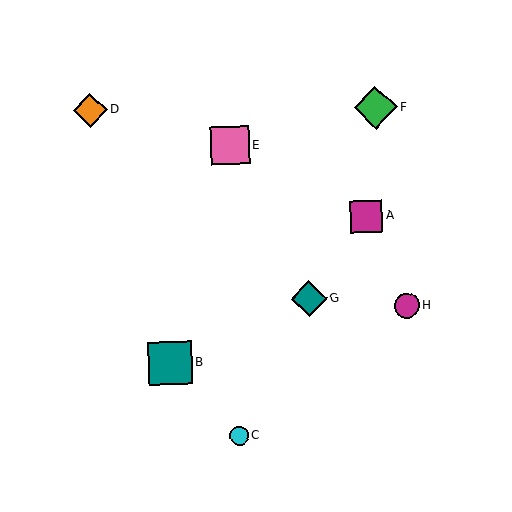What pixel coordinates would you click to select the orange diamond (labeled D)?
Click at (90, 110) to select the orange diamond D.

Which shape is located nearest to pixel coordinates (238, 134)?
The pink square (labeled E) at (230, 146) is nearest to that location.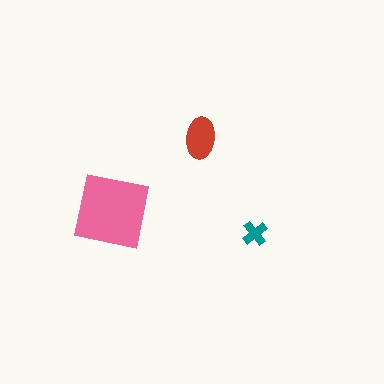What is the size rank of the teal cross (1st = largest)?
3rd.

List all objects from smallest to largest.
The teal cross, the red ellipse, the pink square.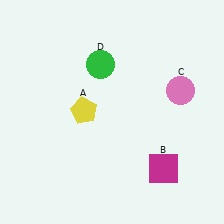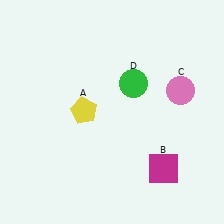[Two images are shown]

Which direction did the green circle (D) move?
The green circle (D) moved right.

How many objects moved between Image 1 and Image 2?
1 object moved between the two images.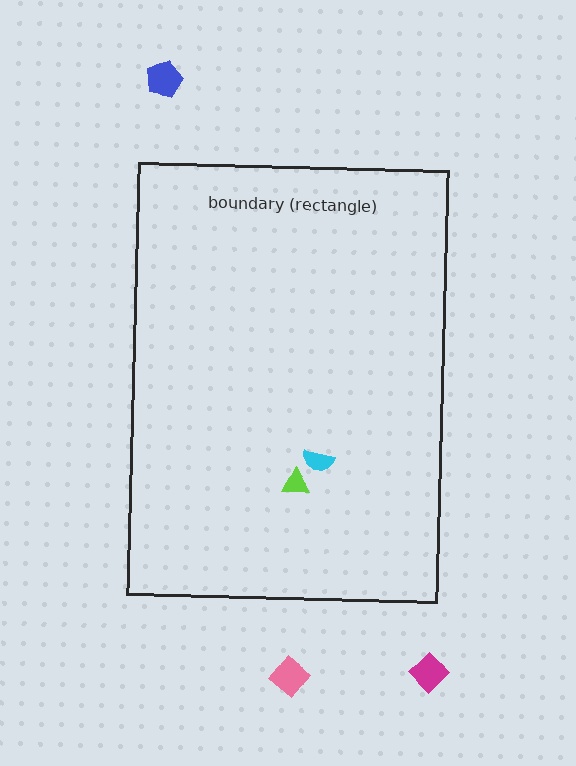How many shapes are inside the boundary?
2 inside, 3 outside.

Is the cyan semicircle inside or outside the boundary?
Inside.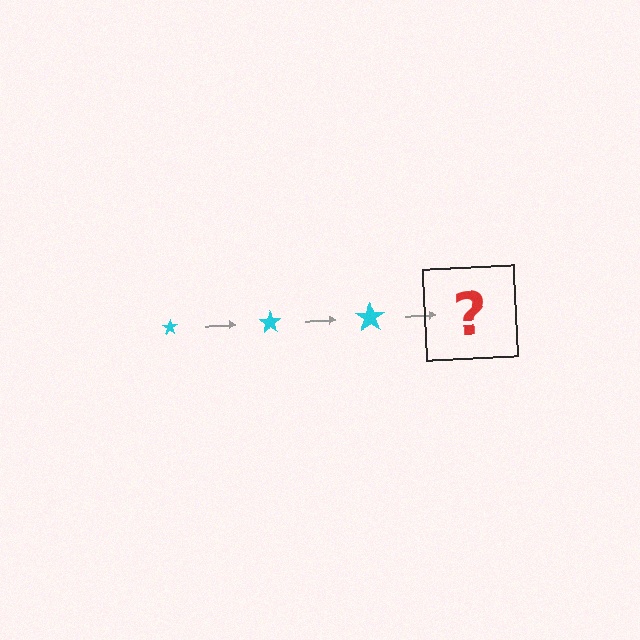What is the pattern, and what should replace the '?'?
The pattern is that the star gets progressively larger each step. The '?' should be a cyan star, larger than the previous one.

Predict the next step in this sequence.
The next step is a cyan star, larger than the previous one.